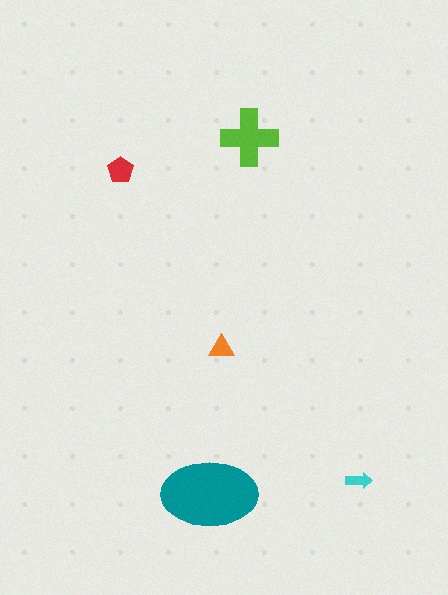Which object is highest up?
The lime cross is topmost.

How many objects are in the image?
There are 5 objects in the image.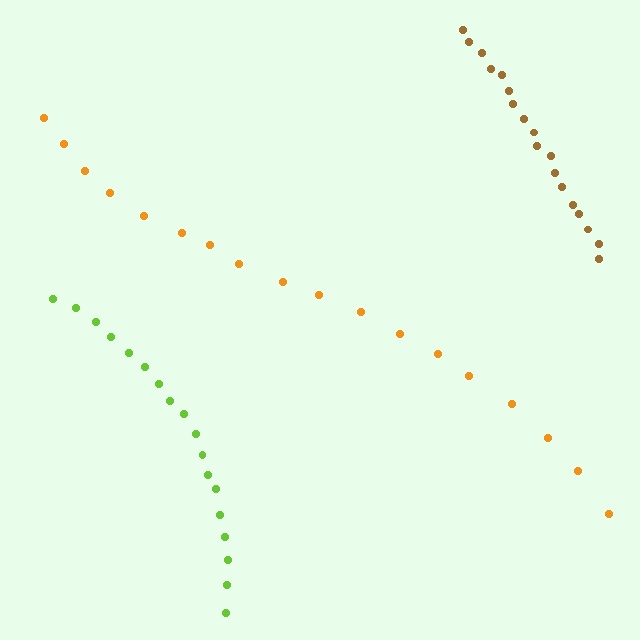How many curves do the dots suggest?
There are 3 distinct paths.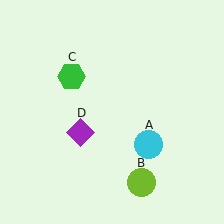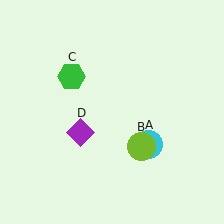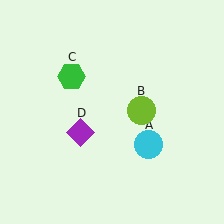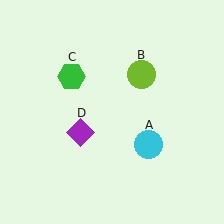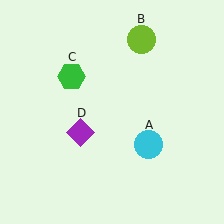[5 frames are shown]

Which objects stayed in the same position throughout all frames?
Cyan circle (object A) and green hexagon (object C) and purple diamond (object D) remained stationary.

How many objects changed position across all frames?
1 object changed position: lime circle (object B).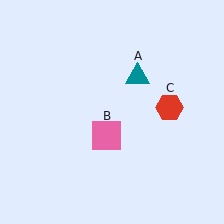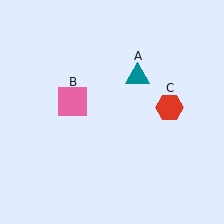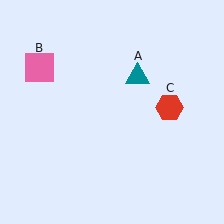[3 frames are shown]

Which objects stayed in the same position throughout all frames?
Teal triangle (object A) and red hexagon (object C) remained stationary.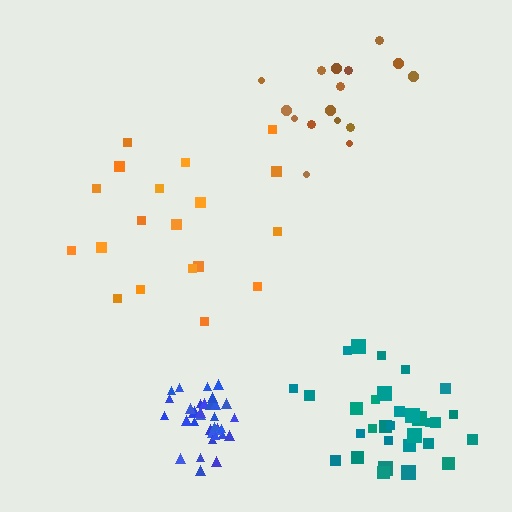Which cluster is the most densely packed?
Blue.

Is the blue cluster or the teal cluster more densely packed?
Blue.